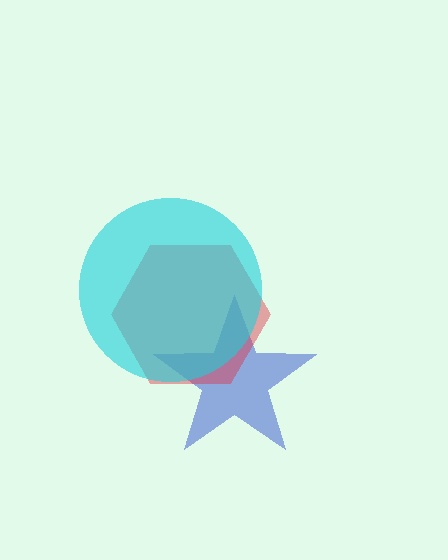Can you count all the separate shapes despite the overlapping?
Yes, there are 3 separate shapes.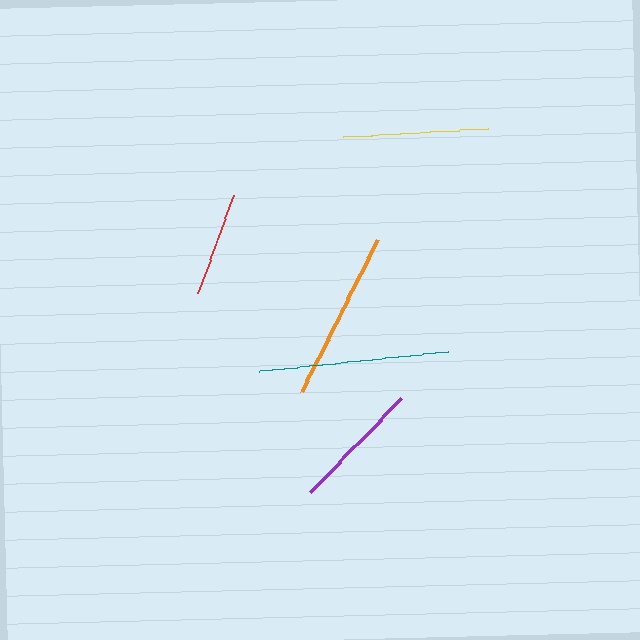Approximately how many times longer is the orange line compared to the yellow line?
The orange line is approximately 1.2 times the length of the yellow line.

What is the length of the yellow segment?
The yellow segment is approximately 147 pixels long.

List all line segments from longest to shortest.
From longest to shortest: teal, orange, yellow, purple, red.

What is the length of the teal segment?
The teal segment is approximately 190 pixels long.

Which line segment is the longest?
The teal line is the longest at approximately 190 pixels.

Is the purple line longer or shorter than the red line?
The purple line is longer than the red line.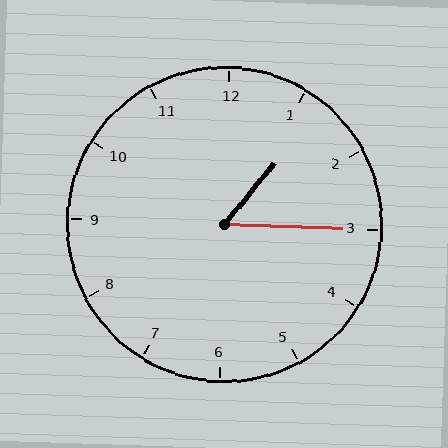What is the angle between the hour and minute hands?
Approximately 52 degrees.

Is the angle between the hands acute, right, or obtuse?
It is acute.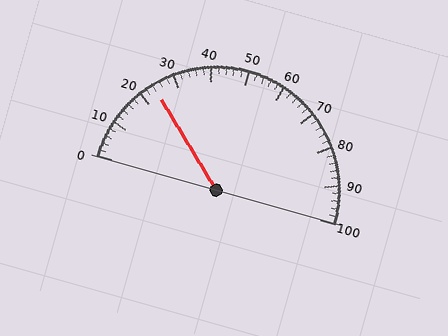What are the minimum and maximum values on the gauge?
The gauge ranges from 0 to 100.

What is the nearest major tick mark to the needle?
The nearest major tick mark is 20.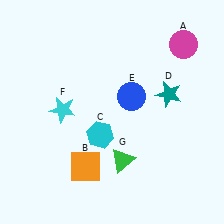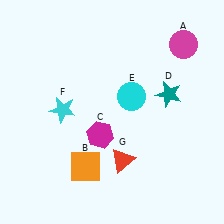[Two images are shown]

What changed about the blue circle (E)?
In Image 1, E is blue. In Image 2, it changed to cyan.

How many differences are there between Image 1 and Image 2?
There are 3 differences between the two images.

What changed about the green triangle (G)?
In Image 1, G is green. In Image 2, it changed to red.